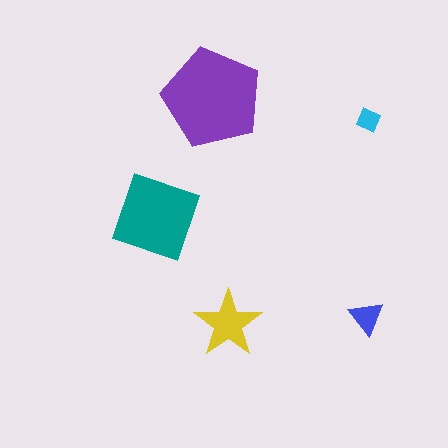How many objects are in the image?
There are 5 objects in the image.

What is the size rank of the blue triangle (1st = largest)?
4th.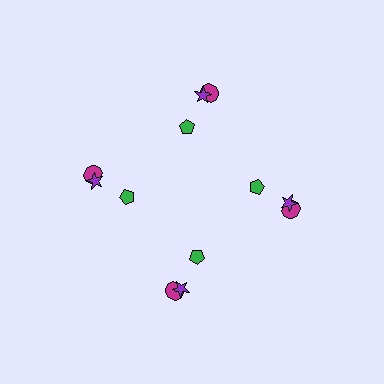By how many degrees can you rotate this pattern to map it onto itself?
The pattern maps onto itself every 90 degrees of rotation.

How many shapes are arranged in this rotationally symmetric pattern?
There are 12 shapes, arranged in 4 groups of 3.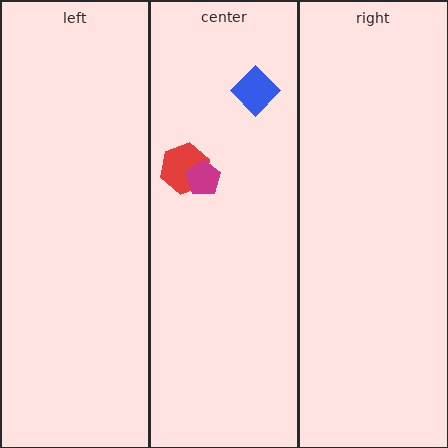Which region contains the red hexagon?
The center region.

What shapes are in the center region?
The blue diamond, the red hexagon, the magenta pentagon.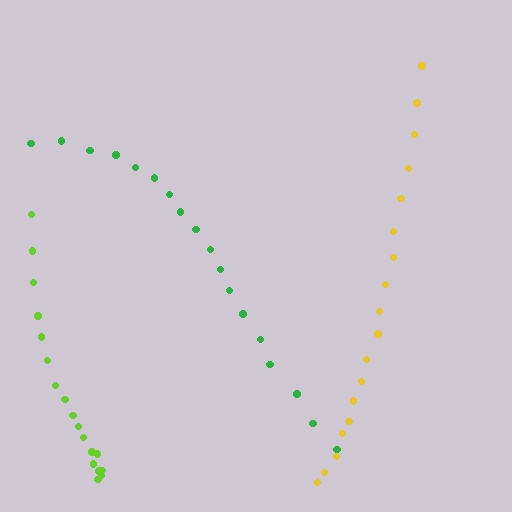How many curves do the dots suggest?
There are 3 distinct paths.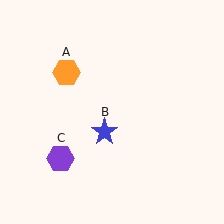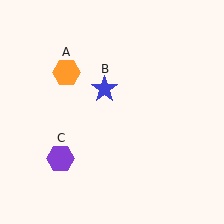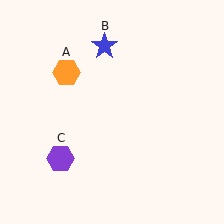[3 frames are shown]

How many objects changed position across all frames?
1 object changed position: blue star (object B).